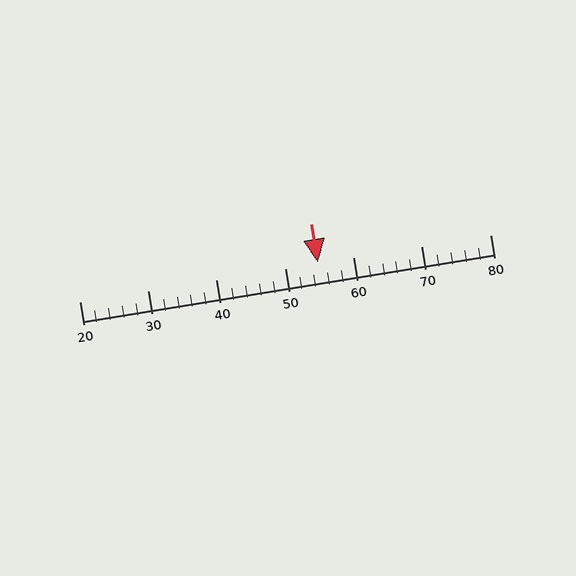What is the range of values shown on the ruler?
The ruler shows values from 20 to 80.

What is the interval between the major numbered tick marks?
The major tick marks are spaced 10 units apart.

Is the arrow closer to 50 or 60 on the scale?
The arrow is closer to 50.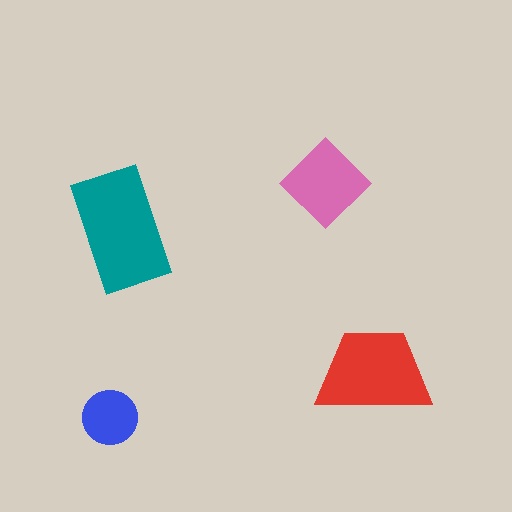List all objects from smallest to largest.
The blue circle, the pink diamond, the red trapezoid, the teal rectangle.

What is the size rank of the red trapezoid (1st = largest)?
2nd.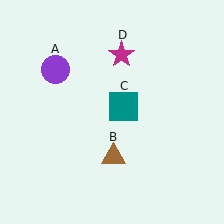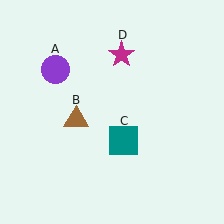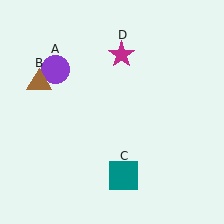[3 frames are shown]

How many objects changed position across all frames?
2 objects changed position: brown triangle (object B), teal square (object C).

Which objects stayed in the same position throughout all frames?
Purple circle (object A) and magenta star (object D) remained stationary.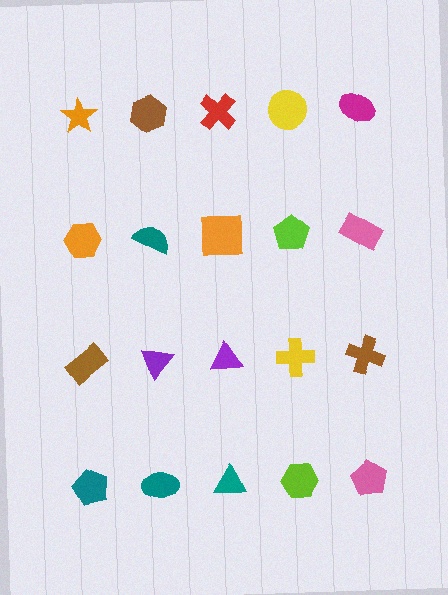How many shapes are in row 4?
5 shapes.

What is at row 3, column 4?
A yellow cross.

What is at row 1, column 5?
A magenta ellipse.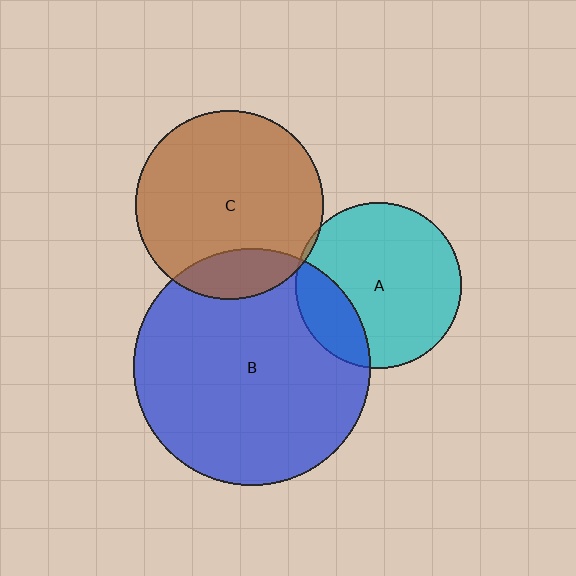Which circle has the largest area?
Circle B (blue).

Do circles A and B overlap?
Yes.